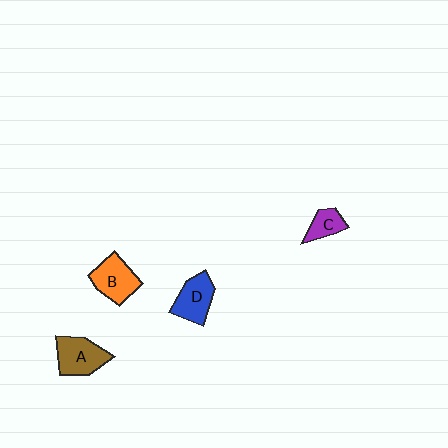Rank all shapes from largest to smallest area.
From largest to smallest: A (brown), B (orange), D (blue), C (purple).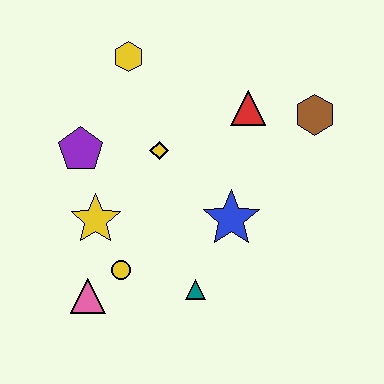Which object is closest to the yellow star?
The yellow circle is closest to the yellow star.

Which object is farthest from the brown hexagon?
The pink triangle is farthest from the brown hexagon.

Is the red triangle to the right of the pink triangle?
Yes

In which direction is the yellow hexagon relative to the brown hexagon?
The yellow hexagon is to the left of the brown hexagon.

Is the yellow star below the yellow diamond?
Yes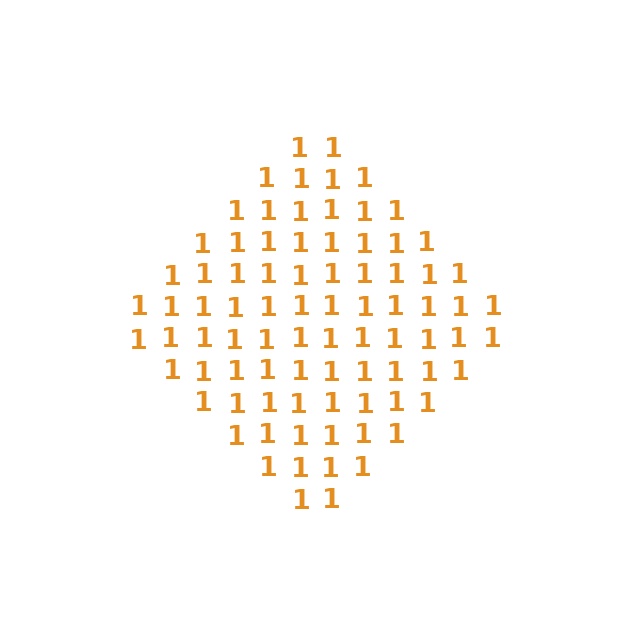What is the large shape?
The large shape is a diamond.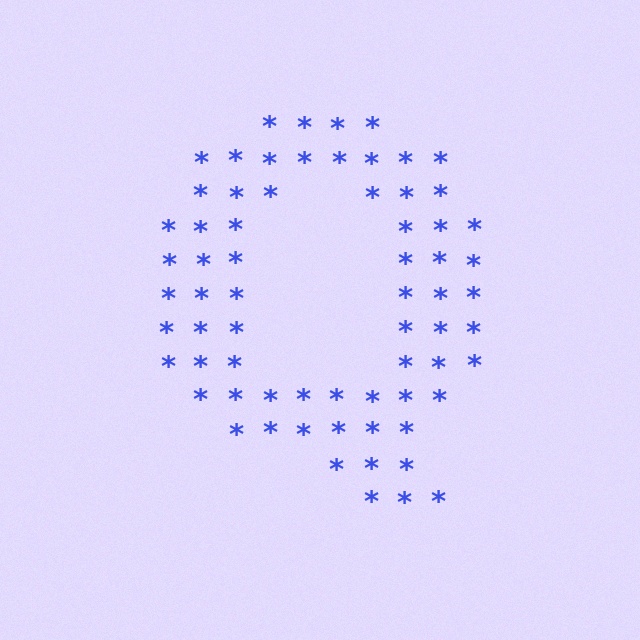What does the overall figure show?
The overall figure shows the letter Q.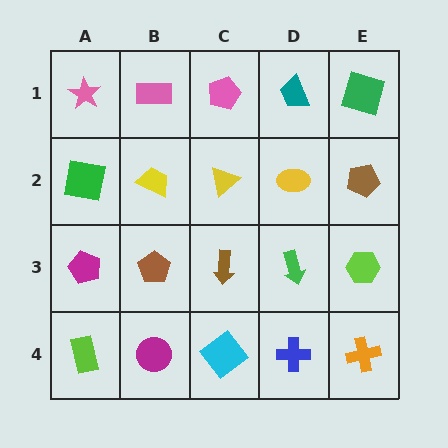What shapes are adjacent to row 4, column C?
A brown arrow (row 3, column C), a magenta circle (row 4, column B), a blue cross (row 4, column D).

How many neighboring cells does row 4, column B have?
3.